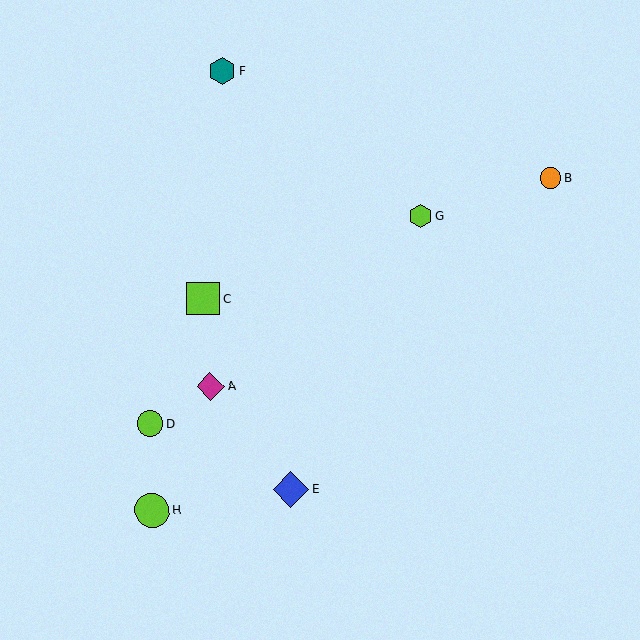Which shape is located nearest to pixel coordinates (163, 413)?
The lime circle (labeled D) at (150, 424) is nearest to that location.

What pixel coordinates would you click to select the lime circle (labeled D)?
Click at (150, 424) to select the lime circle D.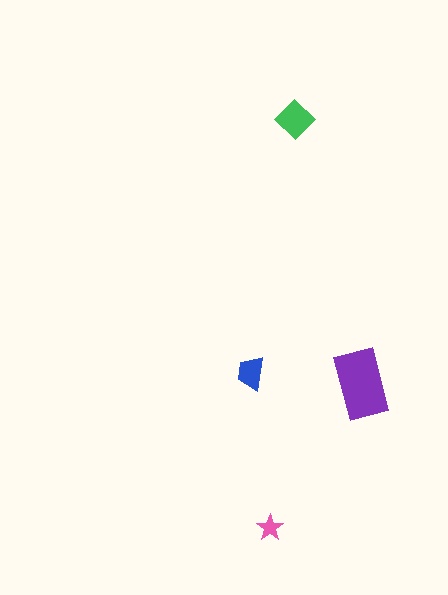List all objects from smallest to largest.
The pink star, the blue trapezoid, the green diamond, the purple rectangle.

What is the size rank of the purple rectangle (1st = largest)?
1st.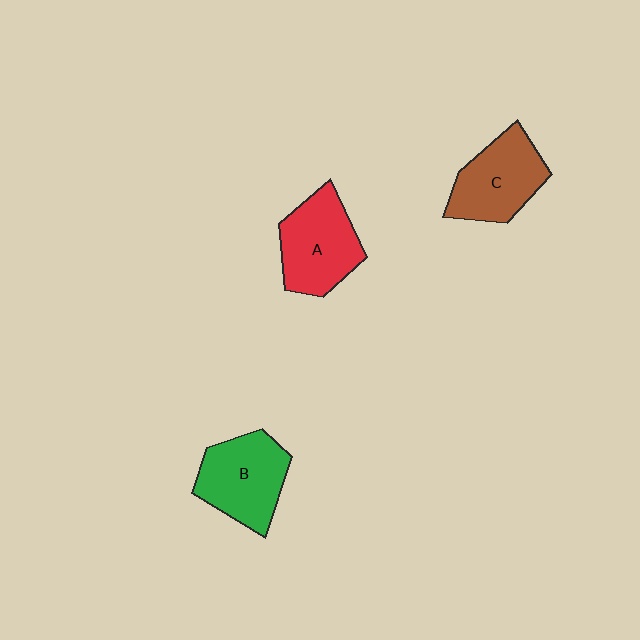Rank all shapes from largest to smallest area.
From largest to smallest: B (green), A (red), C (brown).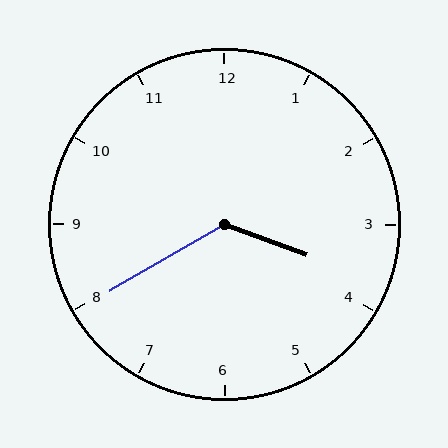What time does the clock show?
3:40.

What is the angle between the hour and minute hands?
Approximately 130 degrees.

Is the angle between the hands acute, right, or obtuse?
It is obtuse.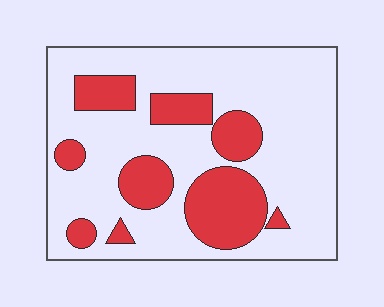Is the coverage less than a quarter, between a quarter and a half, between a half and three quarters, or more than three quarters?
Between a quarter and a half.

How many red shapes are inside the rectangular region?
9.